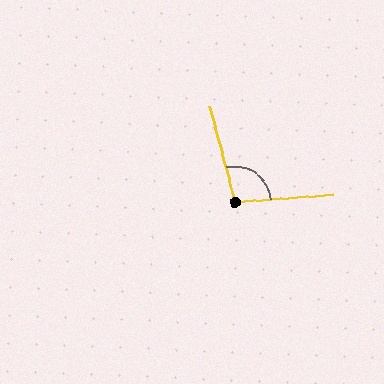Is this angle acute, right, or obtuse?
It is obtuse.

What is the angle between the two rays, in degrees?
Approximately 100 degrees.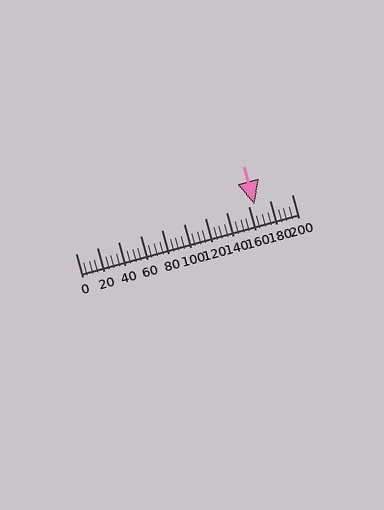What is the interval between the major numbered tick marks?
The major tick marks are spaced 20 units apart.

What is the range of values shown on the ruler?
The ruler shows values from 0 to 200.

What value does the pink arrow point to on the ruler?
The pink arrow points to approximately 166.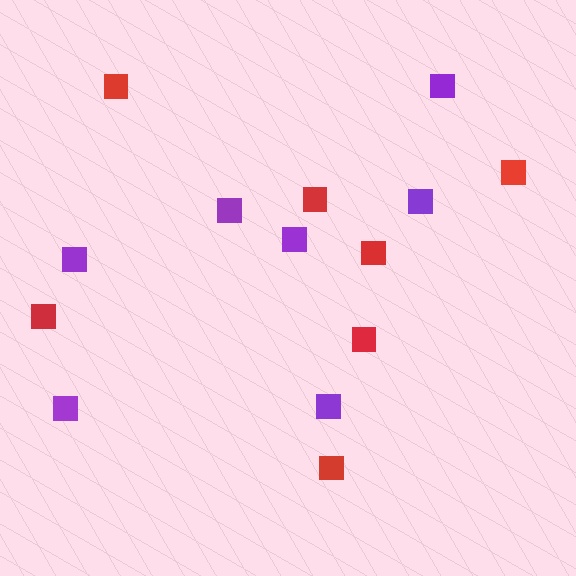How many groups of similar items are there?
There are 2 groups: one group of red squares (7) and one group of purple squares (7).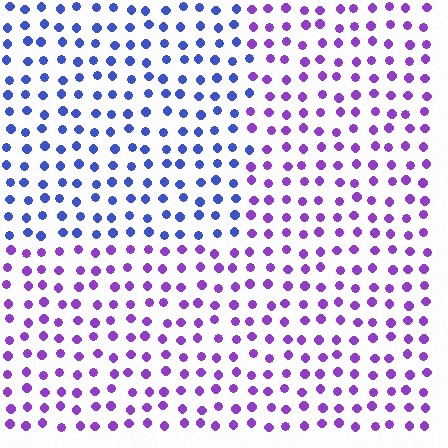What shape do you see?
I see a rectangle.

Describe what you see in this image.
The image is filled with small purple elements in a uniform arrangement. A rectangle-shaped region is visible where the elements are tinted to a slightly different hue, forming a subtle color boundary.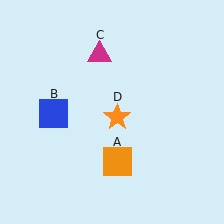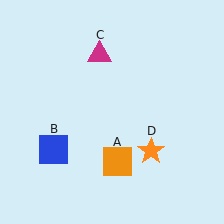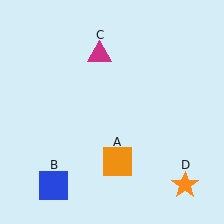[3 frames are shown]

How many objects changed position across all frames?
2 objects changed position: blue square (object B), orange star (object D).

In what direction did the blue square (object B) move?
The blue square (object B) moved down.